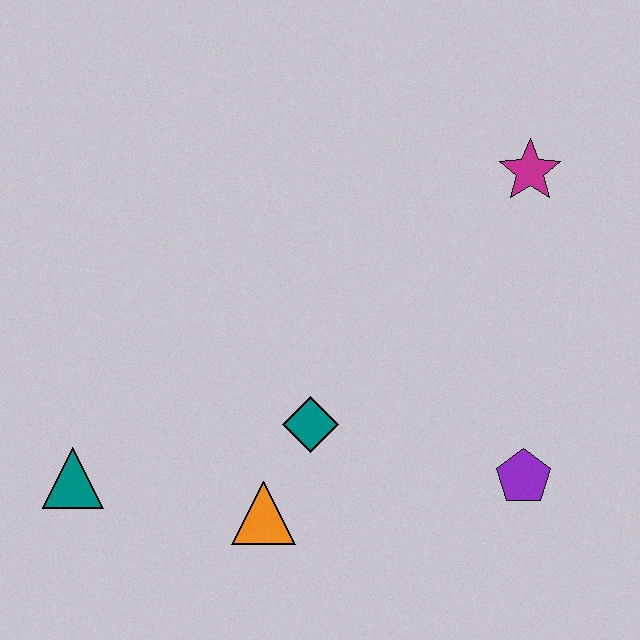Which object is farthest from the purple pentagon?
The teal triangle is farthest from the purple pentagon.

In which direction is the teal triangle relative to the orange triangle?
The teal triangle is to the left of the orange triangle.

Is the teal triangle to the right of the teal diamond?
No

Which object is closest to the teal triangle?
The orange triangle is closest to the teal triangle.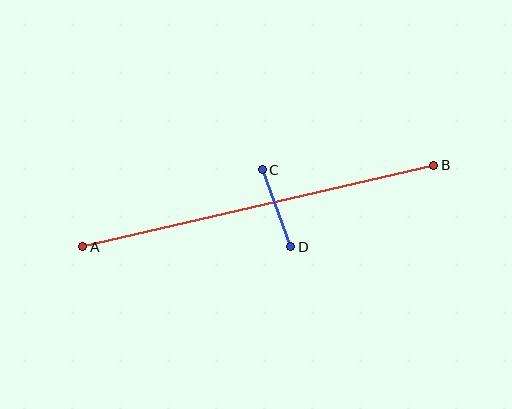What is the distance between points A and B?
The distance is approximately 361 pixels.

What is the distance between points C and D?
The distance is approximately 82 pixels.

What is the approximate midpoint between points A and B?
The midpoint is at approximately (258, 206) pixels.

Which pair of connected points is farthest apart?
Points A and B are farthest apart.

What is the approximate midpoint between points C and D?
The midpoint is at approximately (277, 208) pixels.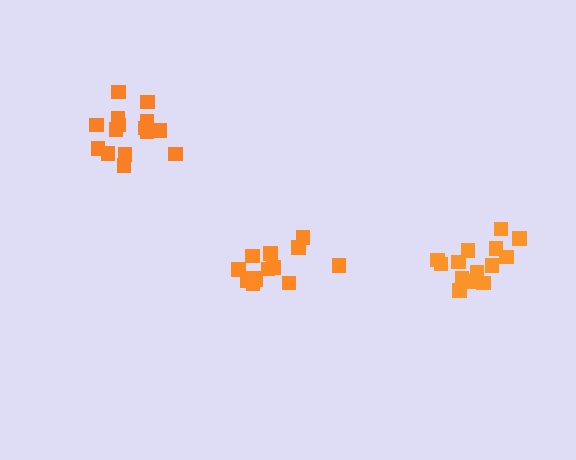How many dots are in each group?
Group 1: 13 dots, Group 2: 15 dots, Group 3: 15 dots (43 total).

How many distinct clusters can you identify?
There are 3 distinct clusters.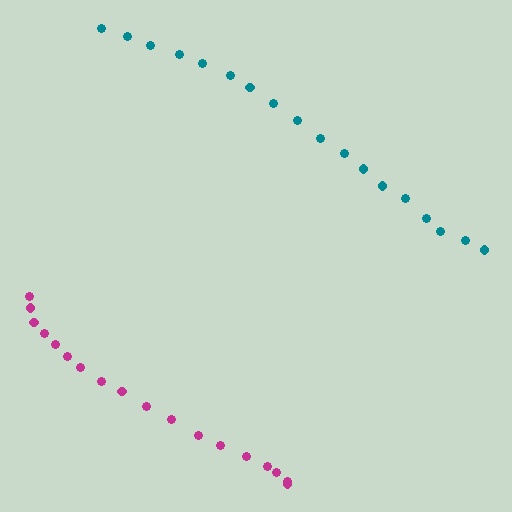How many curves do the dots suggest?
There are 2 distinct paths.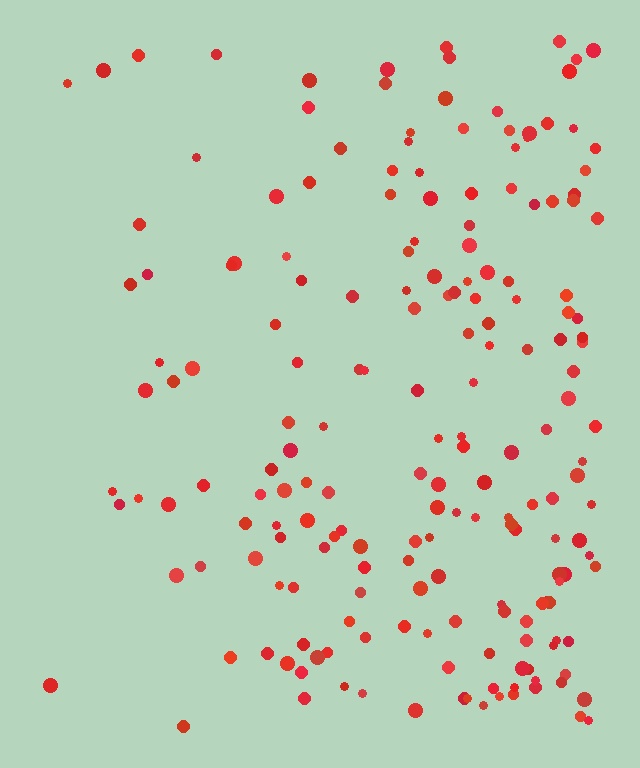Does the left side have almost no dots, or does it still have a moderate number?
Still a moderate number, just noticeably fewer than the right.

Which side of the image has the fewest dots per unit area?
The left.